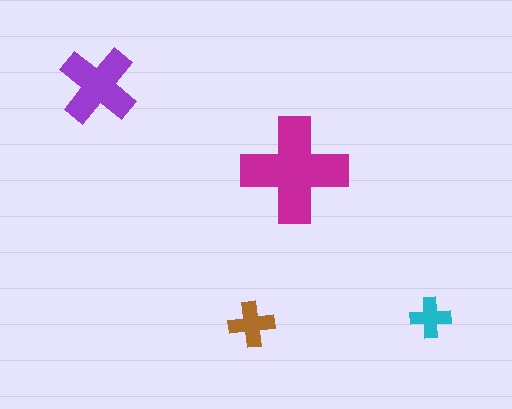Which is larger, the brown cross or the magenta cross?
The magenta one.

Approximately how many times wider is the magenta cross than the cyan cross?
About 2.5 times wider.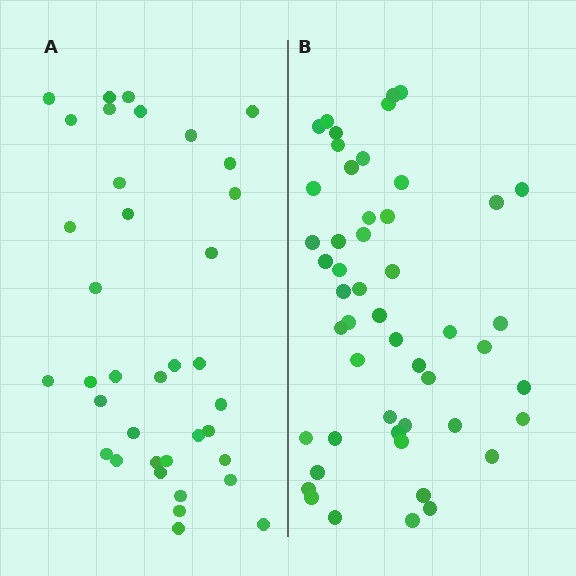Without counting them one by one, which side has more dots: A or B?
Region B (the right region) has more dots.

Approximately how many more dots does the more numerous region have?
Region B has approximately 15 more dots than region A.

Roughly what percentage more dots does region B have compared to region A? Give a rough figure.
About 35% more.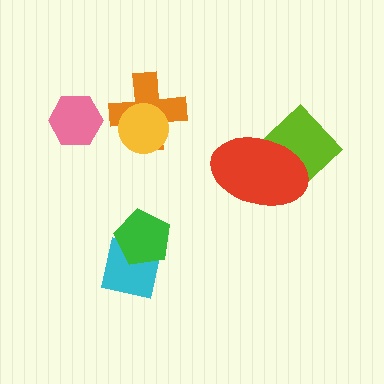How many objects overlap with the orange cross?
1 object overlaps with the orange cross.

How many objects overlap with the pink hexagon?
0 objects overlap with the pink hexagon.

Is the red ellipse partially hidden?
No, no other shape covers it.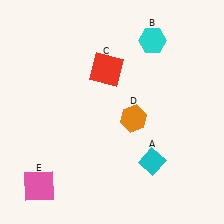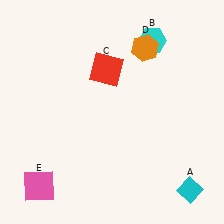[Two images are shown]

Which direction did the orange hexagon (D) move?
The orange hexagon (D) moved up.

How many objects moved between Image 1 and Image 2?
2 objects moved between the two images.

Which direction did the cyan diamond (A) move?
The cyan diamond (A) moved right.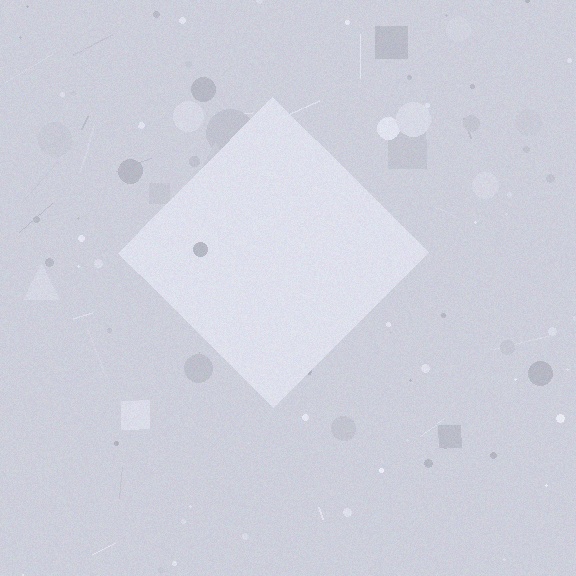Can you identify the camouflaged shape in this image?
The camouflaged shape is a diamond.